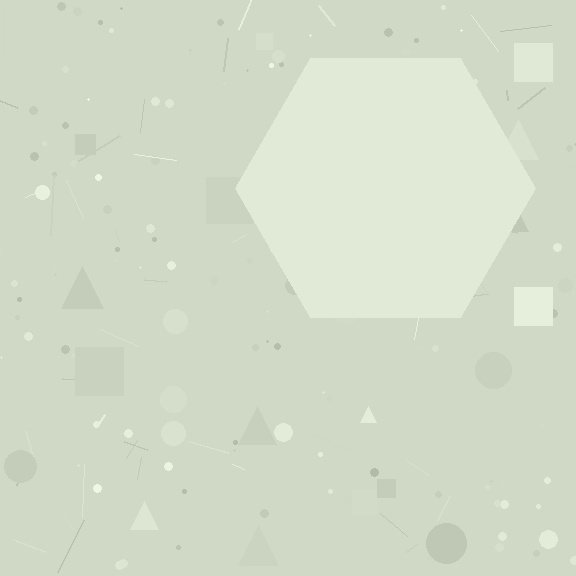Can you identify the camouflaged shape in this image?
The camouflaged shape is a hexagon.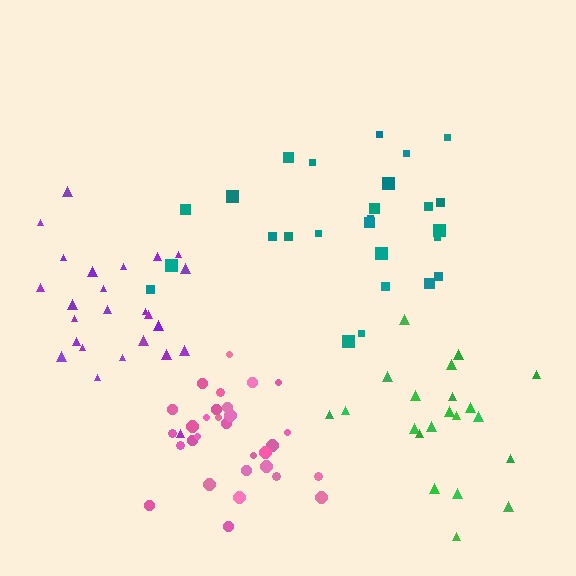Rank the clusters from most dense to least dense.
pink, purple, green, teal.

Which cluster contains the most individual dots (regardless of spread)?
Pink (30).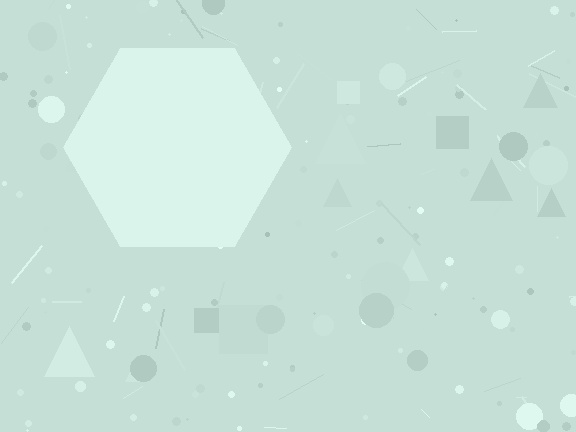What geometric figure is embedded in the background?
A hexagon is embedded in the background.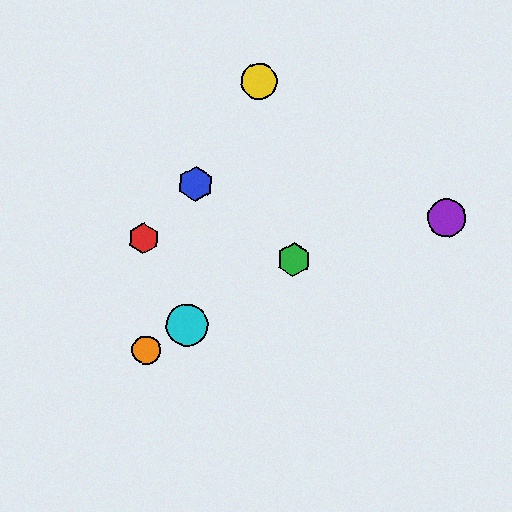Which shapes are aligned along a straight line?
The green hexagon, the orange circle, the cyan circle are aligned along a straight line.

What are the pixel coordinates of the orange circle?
The orange circle is at (146, 350).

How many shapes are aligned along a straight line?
3 shapes (the green hexagon, the orange circle, the cyan circle) are aligned along a straight line.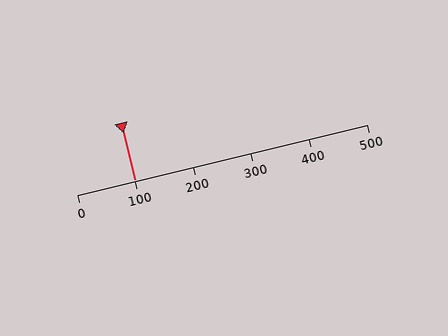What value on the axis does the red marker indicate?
The marker indicates approximately 100.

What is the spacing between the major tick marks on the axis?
The major ticks are spaced 100 apart.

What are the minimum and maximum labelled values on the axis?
The axis runs from 0 to 500.